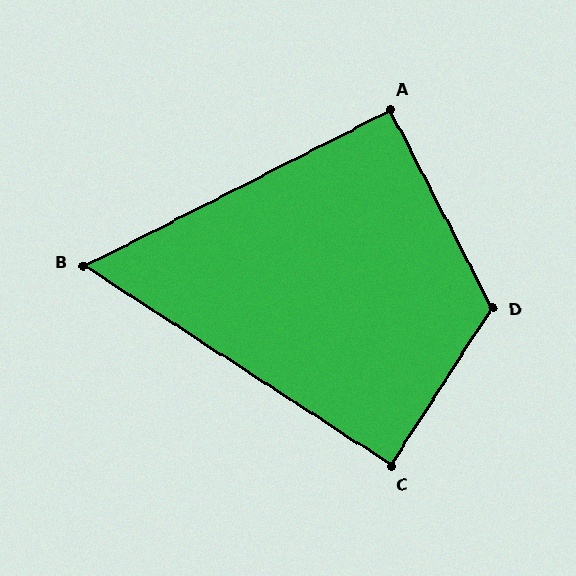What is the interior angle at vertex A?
Approximately 90 degrees (approximately right).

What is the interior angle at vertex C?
Approximately 90 degrees (approximately right).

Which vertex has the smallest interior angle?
B, at approximately 60 degrees.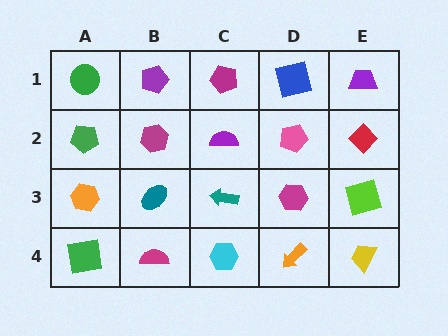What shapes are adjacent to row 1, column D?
A pink pentagon (row 2, column D), a magenta pentagon (row 1, column C), a purple trapezoid (row 1, column E).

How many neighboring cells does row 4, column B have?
3.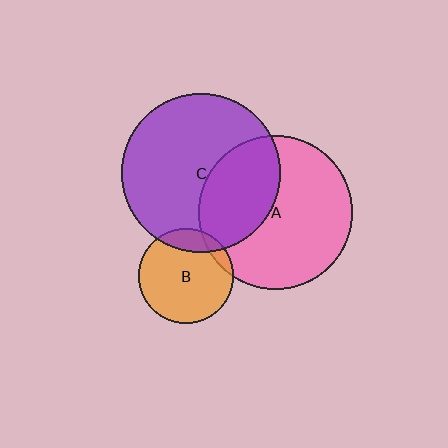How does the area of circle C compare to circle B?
Approximately 2.8 times.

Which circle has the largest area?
Circle C (purple).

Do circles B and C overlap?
Yes.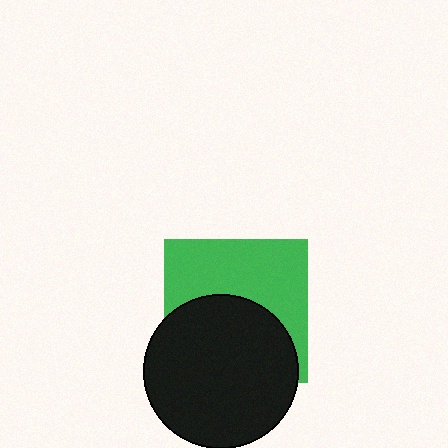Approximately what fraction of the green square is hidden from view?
Roughly 50% of the green square is hidden behind the black circle.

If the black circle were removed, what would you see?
You would see the complete green square.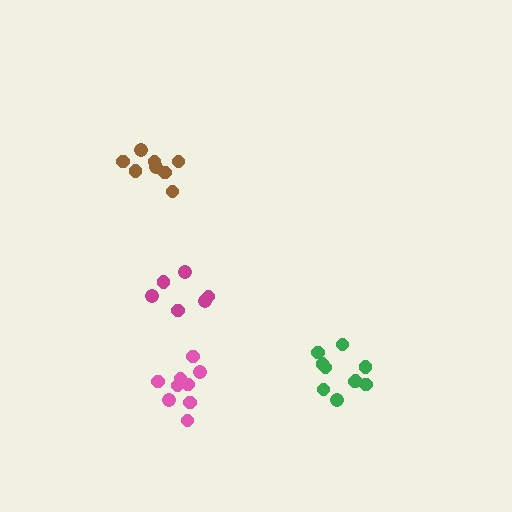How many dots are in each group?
Group 1: 6 dots, Group 2: 10 dots, Group 3: 8 dots, Group 4: 9 dots (33 total).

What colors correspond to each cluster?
The clusters are colored: magenta, green, brown, pink.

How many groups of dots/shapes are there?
There are 4 groups.